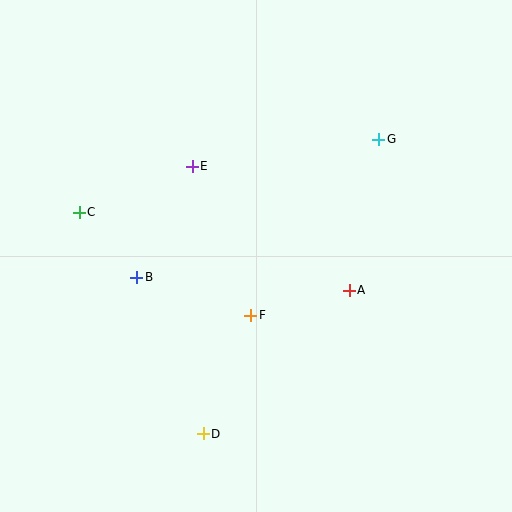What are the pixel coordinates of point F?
Point F is at (251, 315).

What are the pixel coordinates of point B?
Point B is at (137, 277).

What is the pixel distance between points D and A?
The distance between D and A is 204 pixels.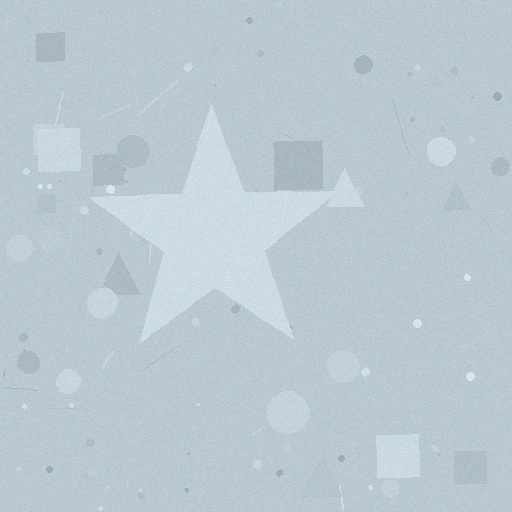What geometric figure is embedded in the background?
A star is embedded in the background.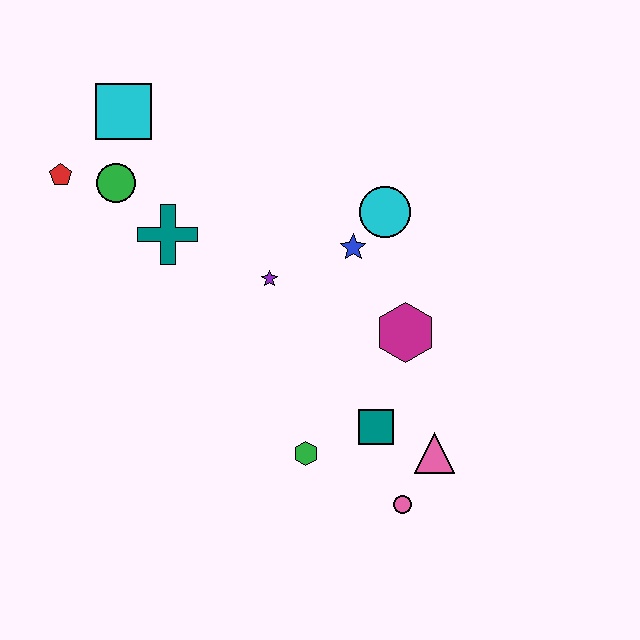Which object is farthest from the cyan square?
The pink circle is farthest from the cyan square.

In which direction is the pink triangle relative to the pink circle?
The pink triangle is above the pink circle.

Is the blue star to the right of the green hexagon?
Yes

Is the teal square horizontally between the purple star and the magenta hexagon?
Yes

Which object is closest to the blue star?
The cyan circle is closest to the blue star.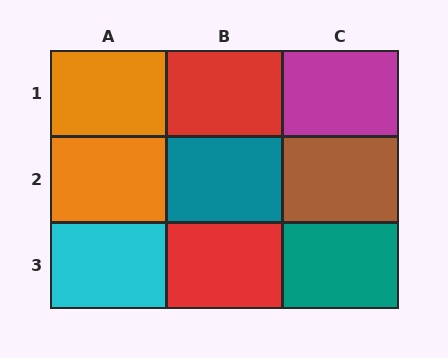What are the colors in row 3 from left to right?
Cyan, red, teal.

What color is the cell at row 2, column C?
Brown.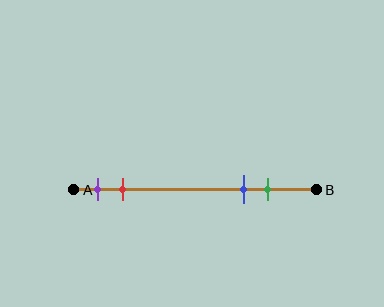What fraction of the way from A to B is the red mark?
The red mark is approximately 20% (0.2) of the way from A to B.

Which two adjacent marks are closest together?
The purple and red marks are the closest adjacent pair.